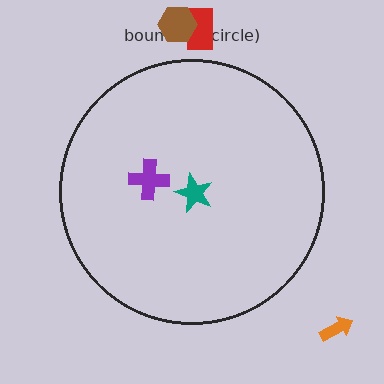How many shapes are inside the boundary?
2 inside, 3 outside.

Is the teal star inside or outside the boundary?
Inside.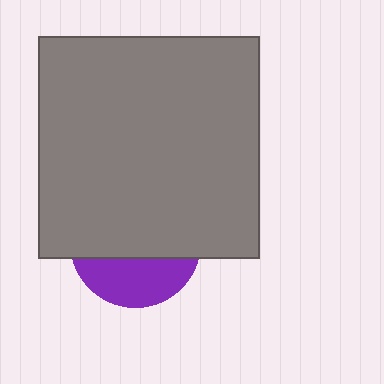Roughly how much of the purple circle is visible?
A small part of it is visible (roughly 34%).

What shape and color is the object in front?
The object in front is a gray square.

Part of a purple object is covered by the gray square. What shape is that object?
It is a circle.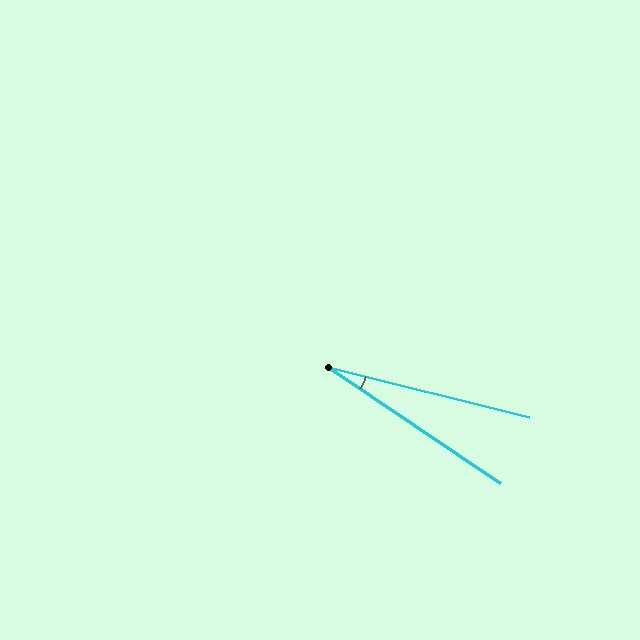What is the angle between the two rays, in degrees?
Approximately 20 degrees.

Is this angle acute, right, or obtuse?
It is acute.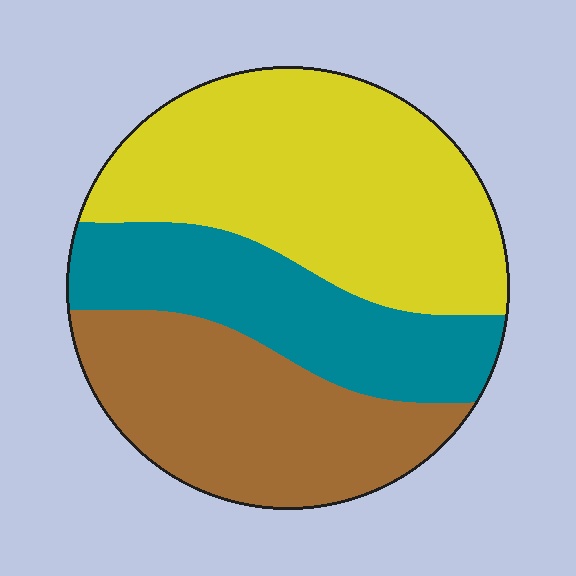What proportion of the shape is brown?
Brown takes up about one third (1/3) of the shape.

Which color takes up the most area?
Yellow, at roughly 45%.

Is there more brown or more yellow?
Yellow.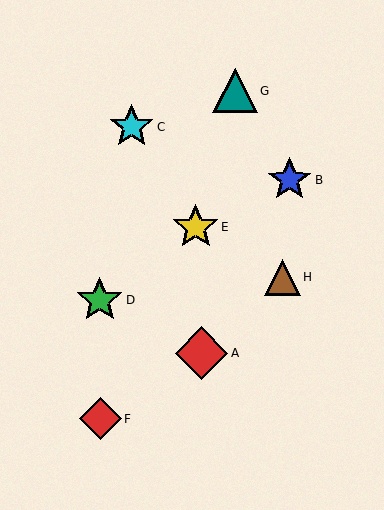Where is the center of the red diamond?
The center of the red diamond is at (100, 419).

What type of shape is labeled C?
Shape C is a cyan star.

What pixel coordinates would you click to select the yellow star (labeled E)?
Click at (196, 227) to select the yellow star E.